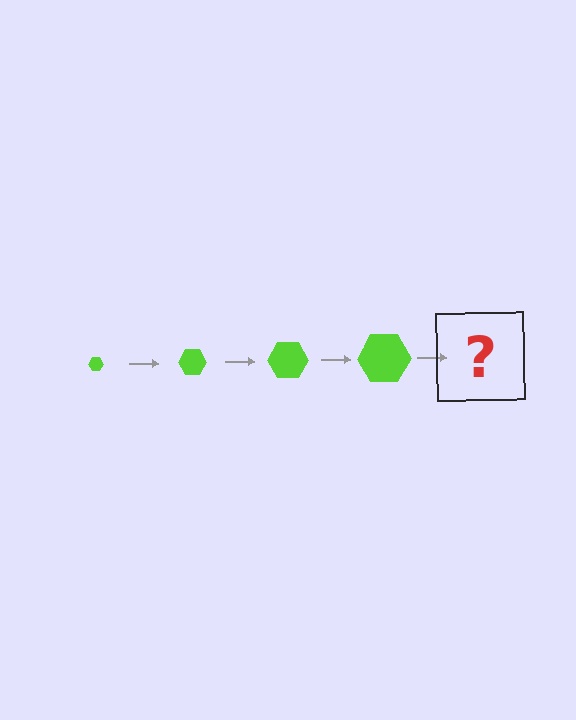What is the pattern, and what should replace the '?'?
The pattern is that the hexagon gets progressively larger each step. The '?' should be a lime hexagon, larger than the previous one.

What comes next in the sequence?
The next element should be a lime hexagon, larger than the previous one.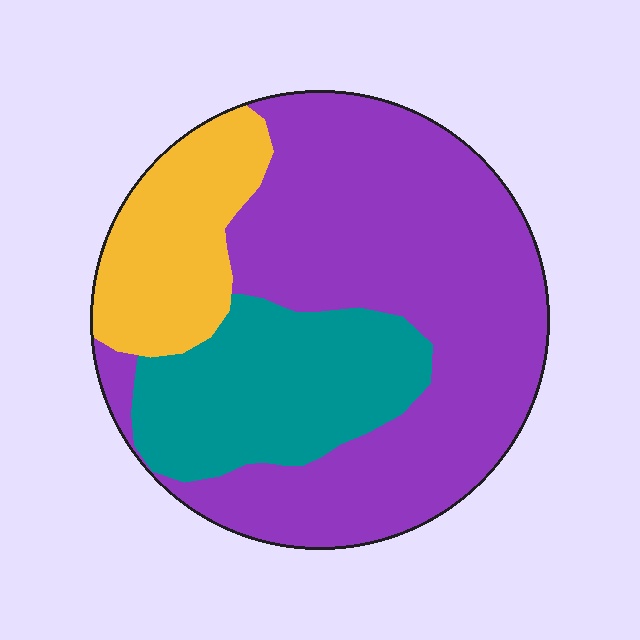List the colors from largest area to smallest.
From largest to smallest: purple, teal, yellow.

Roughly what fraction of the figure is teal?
Teal covers 24% of the figure.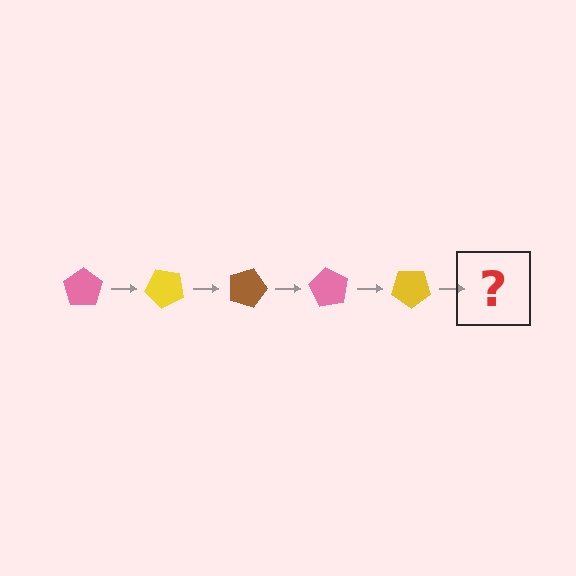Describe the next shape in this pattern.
It should be a brown pentagon, rotated 225 degrees from the start.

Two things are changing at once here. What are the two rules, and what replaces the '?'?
The two rules are that it rotates 45 degrees each step and the color cycles through pink, yellow, and brown. The '?' should be a brown pentagon, rotated 225 degrees from the start.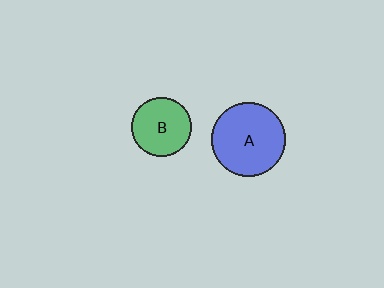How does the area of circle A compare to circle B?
Approximately 1.5 times.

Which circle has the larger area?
Circle A (blue).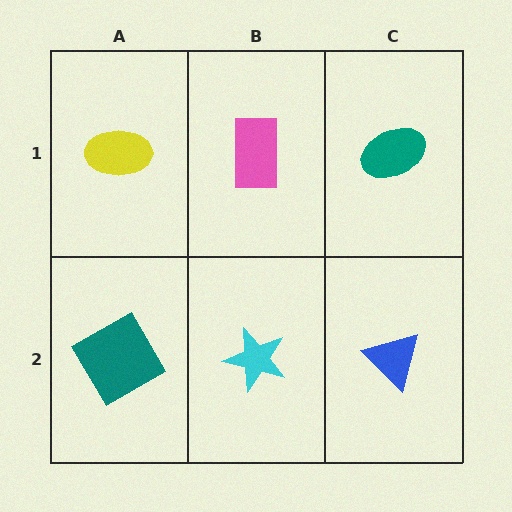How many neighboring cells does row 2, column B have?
3.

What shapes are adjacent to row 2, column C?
A teal ellipse (row 1, column C), a cyan star (row 2, column B).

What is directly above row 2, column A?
A yellow ellipse.